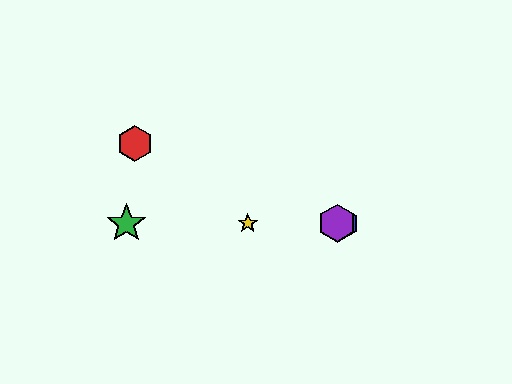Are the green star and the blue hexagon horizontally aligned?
Yes, both are at y≈223.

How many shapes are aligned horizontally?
4 shapes (the blue hexagon, the green star, the yellow star, the purple hexagon) are aligned horizontally.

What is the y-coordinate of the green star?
The green star is at y≈223.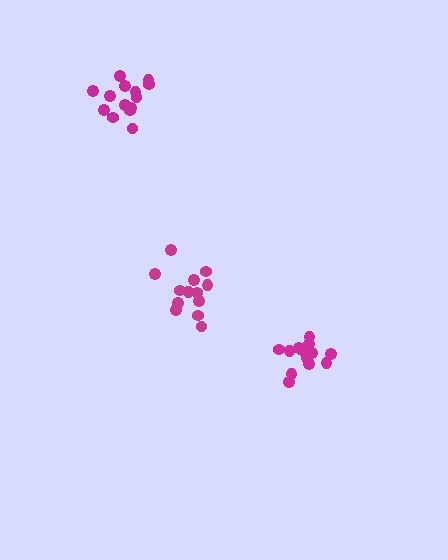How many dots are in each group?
Group 1: 13 dots, Group 2: 13 dots, Group 3: 14 dots (40 total).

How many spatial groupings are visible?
There are 3 spatial groupings.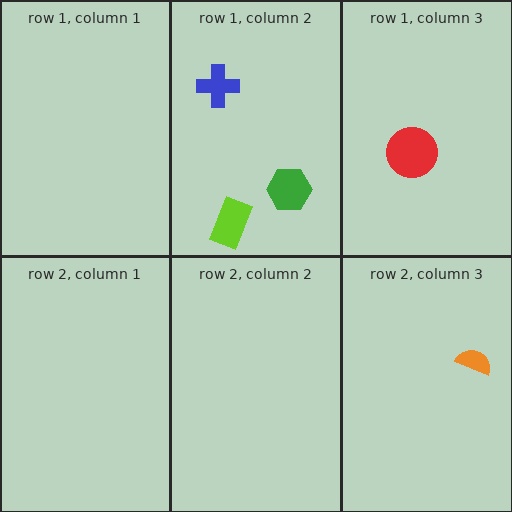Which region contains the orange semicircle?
The row 2, column 3 region.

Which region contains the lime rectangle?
The row 1, column 2 region.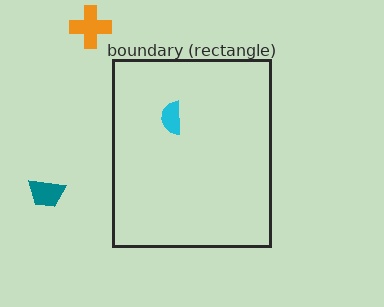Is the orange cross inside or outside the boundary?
Outside.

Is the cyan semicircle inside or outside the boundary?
Inside.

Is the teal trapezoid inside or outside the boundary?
Outside.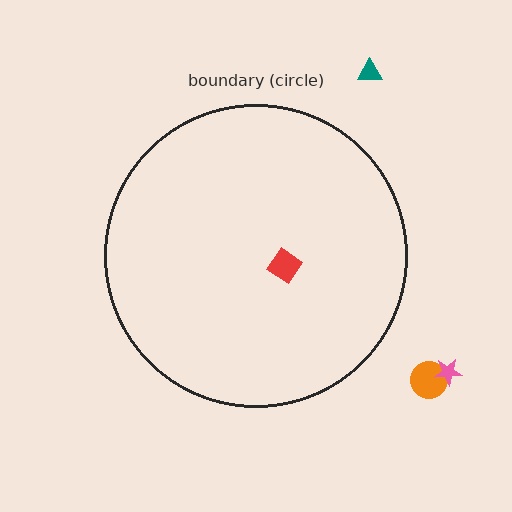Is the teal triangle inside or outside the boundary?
Outside.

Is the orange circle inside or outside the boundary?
Outside.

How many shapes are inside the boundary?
1 inside, 3 outside.